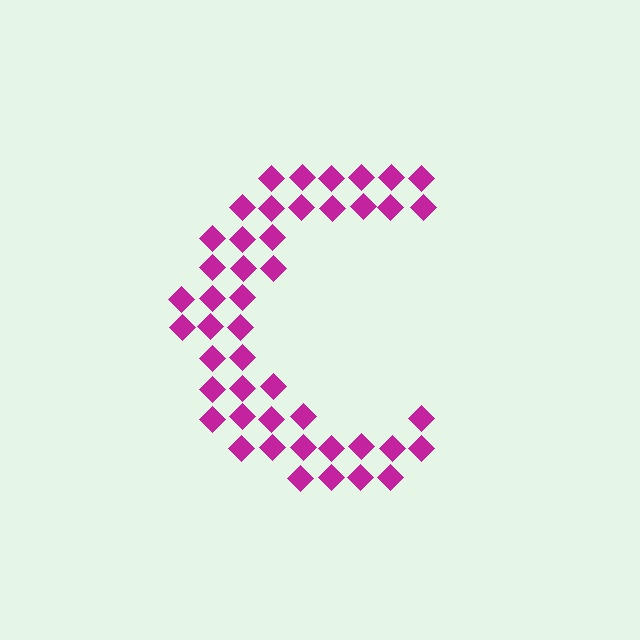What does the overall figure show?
The overall figure shows the letter C.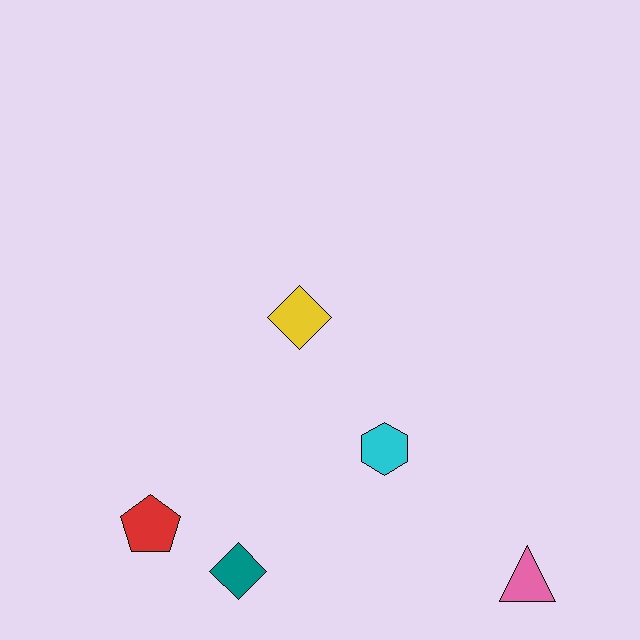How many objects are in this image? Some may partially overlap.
There are 5 objects.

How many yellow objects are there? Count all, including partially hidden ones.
There is 1 yellow object.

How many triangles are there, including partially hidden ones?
There is 1 triangle.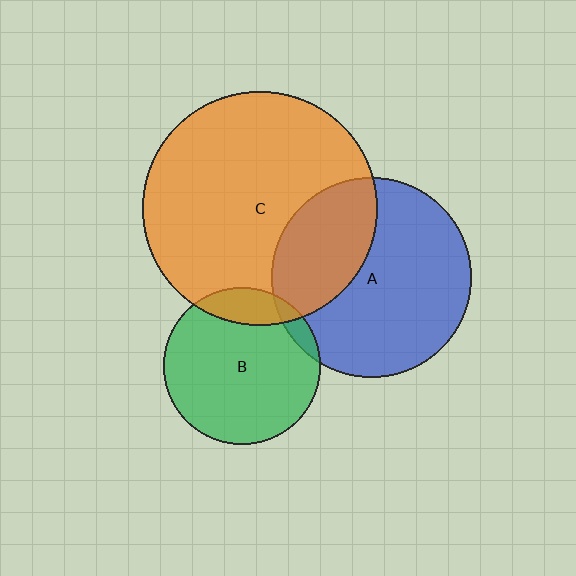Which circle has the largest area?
Circle C (orange).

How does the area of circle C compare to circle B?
Approximately 2.2 times.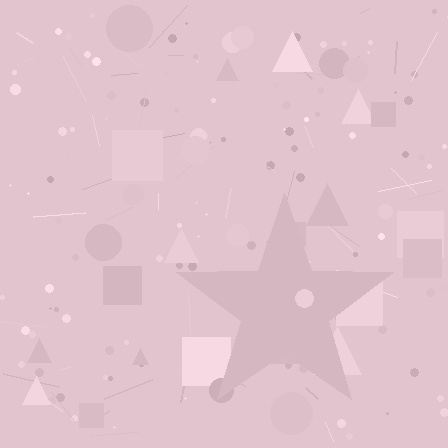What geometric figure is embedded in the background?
A star is embedded in the background.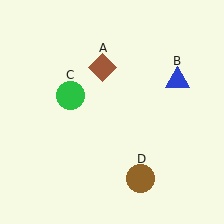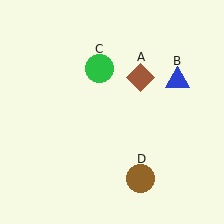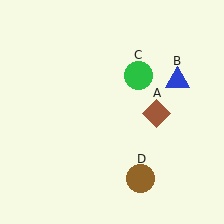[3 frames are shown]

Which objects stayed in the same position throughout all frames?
Blue triangle (object B) and brown circle (object D) remained stationary.